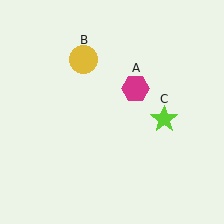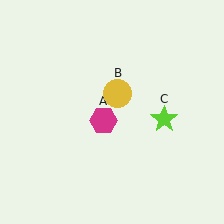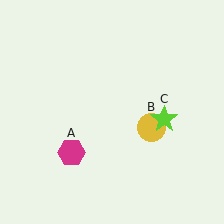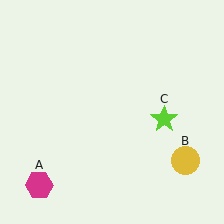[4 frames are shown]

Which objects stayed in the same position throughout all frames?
Lime star (object C) remained stationary.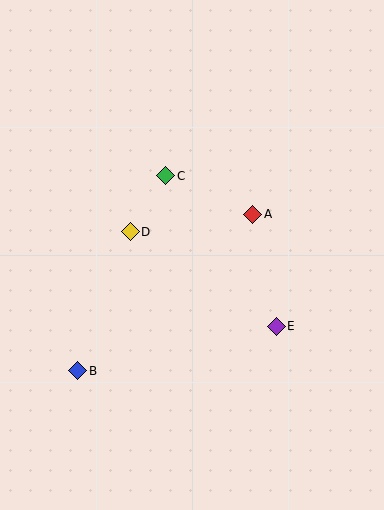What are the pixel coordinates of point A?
Point A is at (253, 214).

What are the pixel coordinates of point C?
Point C is at (166, 176).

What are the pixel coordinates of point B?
Point B is at (78, 371).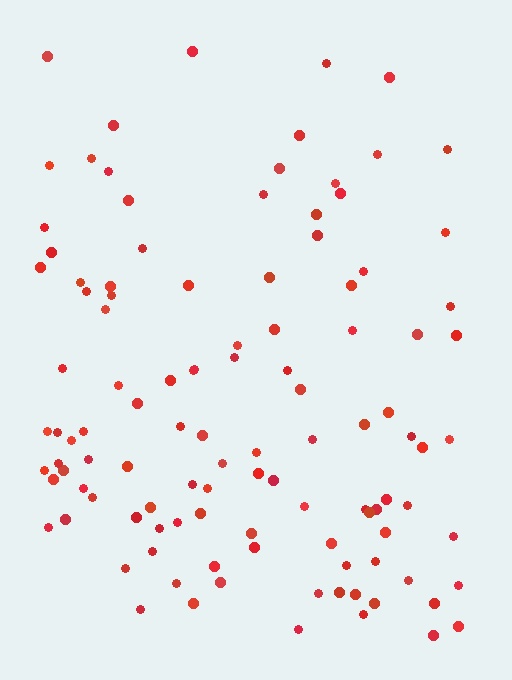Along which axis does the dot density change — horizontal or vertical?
Vertical.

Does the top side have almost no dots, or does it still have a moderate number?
Still a moderate number, just noticeably fewer than the bottom.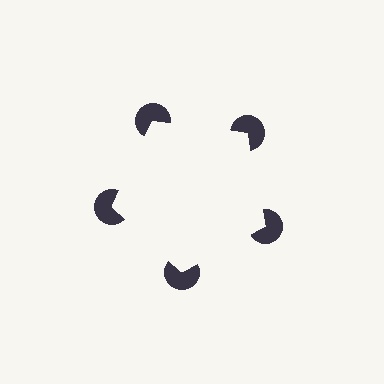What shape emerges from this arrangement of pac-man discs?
An illusory pentagon — its edges are inferred from the aligned wedge cuts in the pac-man discs, not physically drawn.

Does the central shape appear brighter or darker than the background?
It typically appears slightly brighter than the background, even though no actual brightness change is drawn.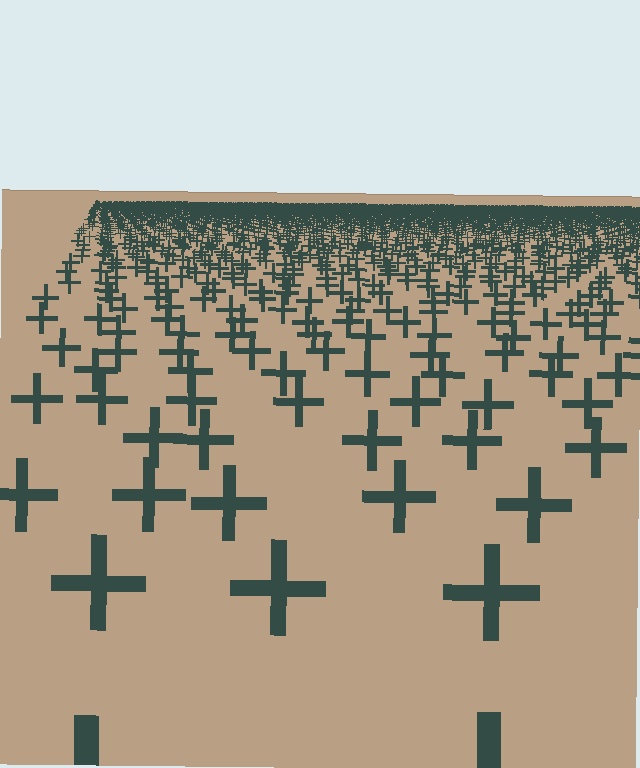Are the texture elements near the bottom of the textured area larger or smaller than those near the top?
Larger. Near the bottom, elements are closer to the viewer and appear at a bigger on-screen size.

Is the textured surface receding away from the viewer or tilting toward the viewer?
The surface is receding away from the viewer. Texture elements get smaller and denser toward the top.